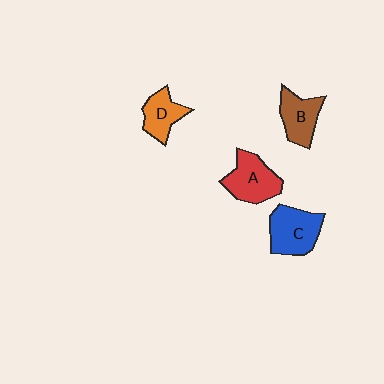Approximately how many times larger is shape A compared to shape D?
Approximately 1.4 times.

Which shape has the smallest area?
Shape D (orange).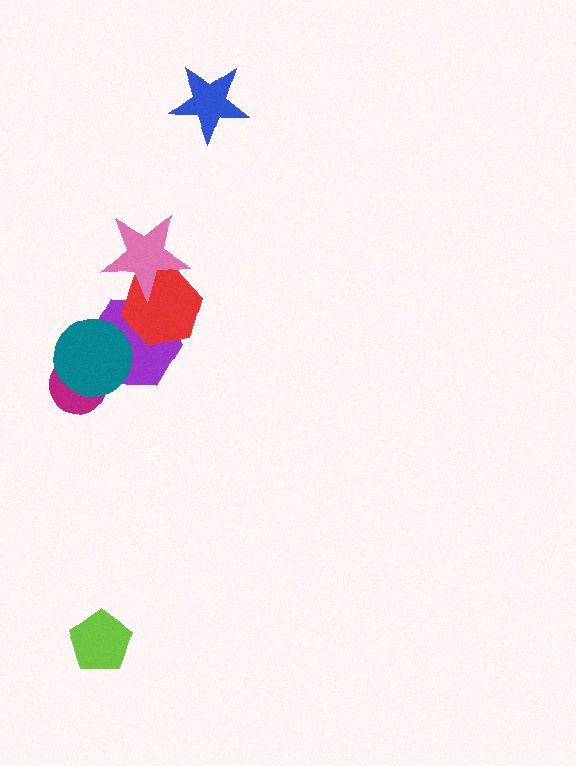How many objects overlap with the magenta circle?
1 object overlaps with the magenta circle.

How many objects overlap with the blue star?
0 objects overlap with the blue star.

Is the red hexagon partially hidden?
Yes, it is partially covered by another shape.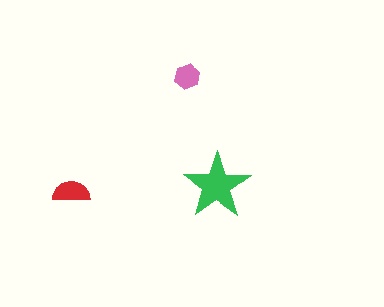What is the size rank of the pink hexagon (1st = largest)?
3rd.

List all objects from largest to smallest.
The green star, the red semicircle, the pink hexagon.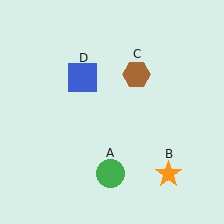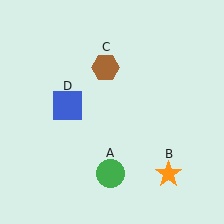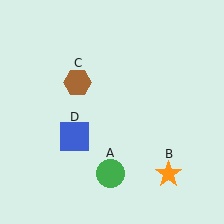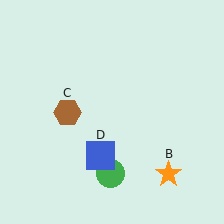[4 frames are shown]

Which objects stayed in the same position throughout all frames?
Green circle (object A) and orange star (object B) remained stationary.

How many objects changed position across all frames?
2 objects changed position: brown hexagon (object C), blue square (object D).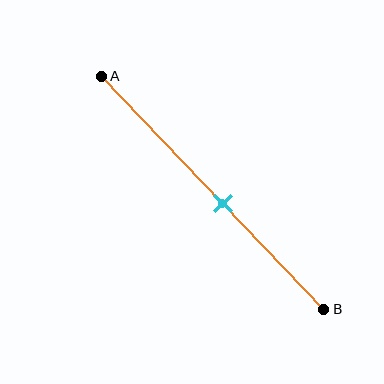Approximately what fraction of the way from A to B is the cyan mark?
The cyan mark is approximately 55% of the way from A to B.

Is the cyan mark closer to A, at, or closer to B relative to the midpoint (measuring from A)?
The cyan mark is closer to point B than the midpoint of segment AB.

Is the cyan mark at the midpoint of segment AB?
No, the mark is at about 55% from A, not at the 50% midpoint.